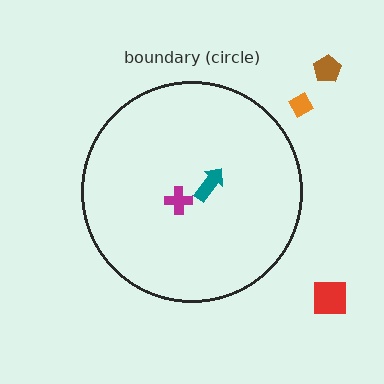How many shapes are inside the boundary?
2 inside, 3 outside.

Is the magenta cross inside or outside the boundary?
Inside.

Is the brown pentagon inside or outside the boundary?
Outside.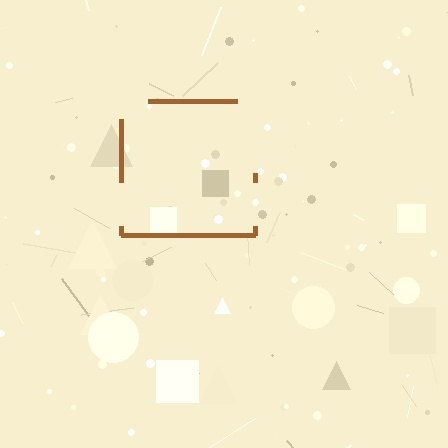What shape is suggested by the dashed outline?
The dashed outline suggests a square.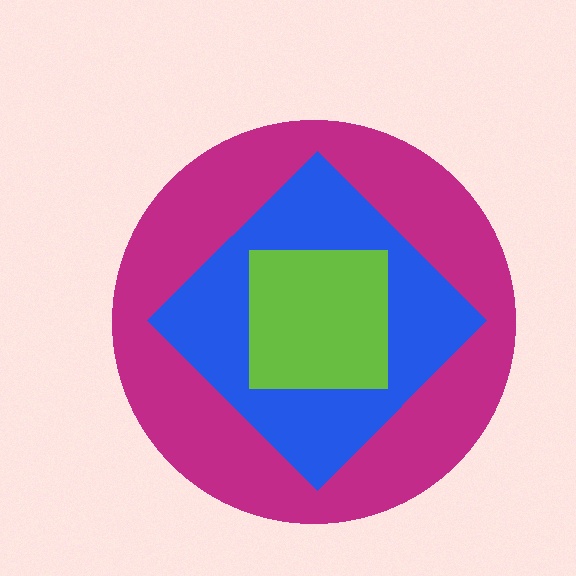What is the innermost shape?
The lime square.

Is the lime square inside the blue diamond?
Yes.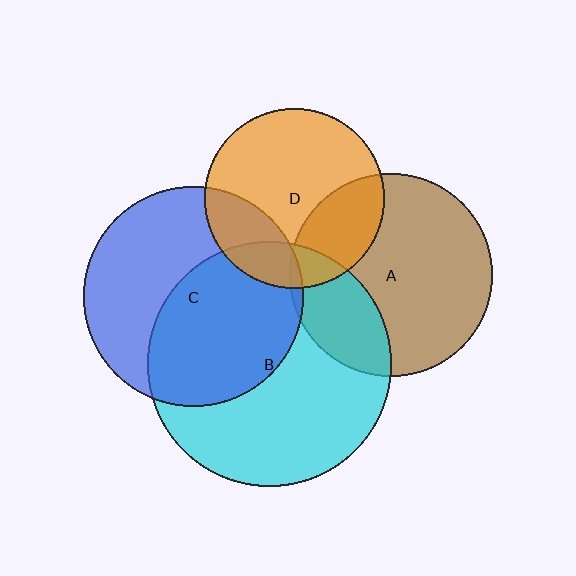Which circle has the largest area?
Circle B (cyan).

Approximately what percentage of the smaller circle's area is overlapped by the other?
Approximately 15%.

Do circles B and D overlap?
Yes.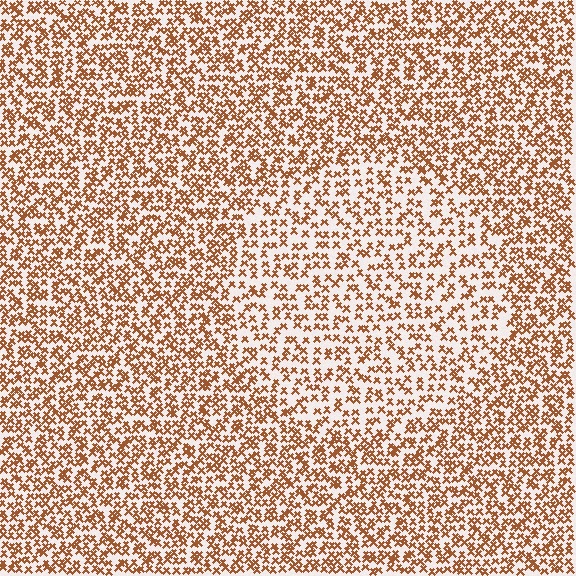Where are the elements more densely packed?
The elements are more densely packed outside the circle boundary.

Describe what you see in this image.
The image contains small brown elements arranged at two different densities. A circle-shaped region is visible where the elements are less densely packed than the surrounding area.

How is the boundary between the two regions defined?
The boundary is defined by a change in element density (approximately 1.6x ratio). All elements are the same color, size, and shape.